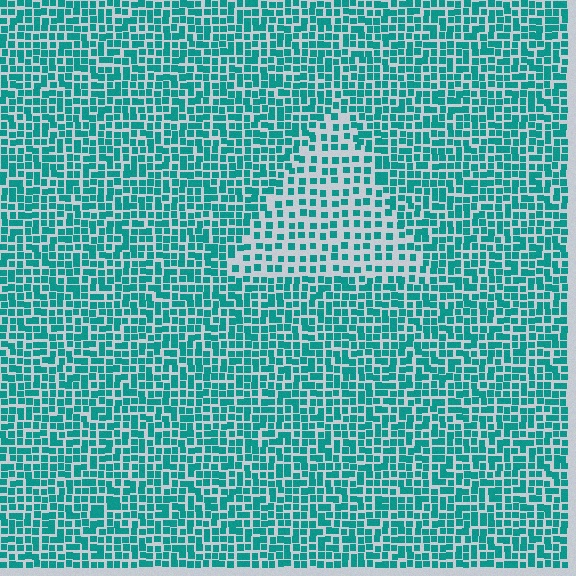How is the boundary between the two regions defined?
The boundary is defined by a change in element density (approximately 1.8x ratio). All elements are the same color, size, and shape.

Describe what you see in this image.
The image contains small teal elements arranged at two different densities. A triangle-shaped region is visible where the elements are less densely packed than the surrounding area.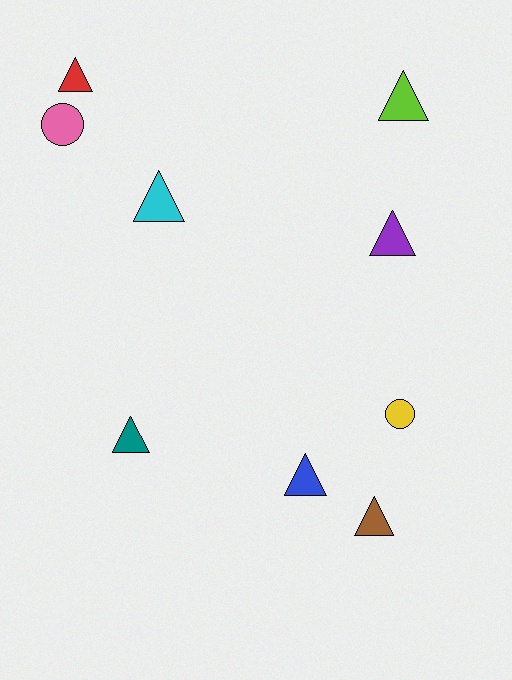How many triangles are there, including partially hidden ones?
There are 7 triangles.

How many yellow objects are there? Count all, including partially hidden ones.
There is 1 yellow object.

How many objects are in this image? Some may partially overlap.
There are 9 objects.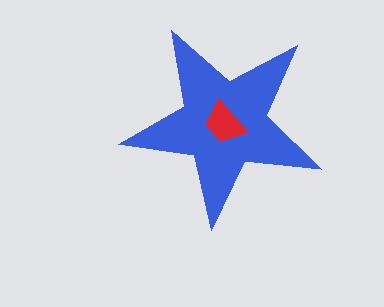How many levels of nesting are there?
2.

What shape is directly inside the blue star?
The red trapezoid.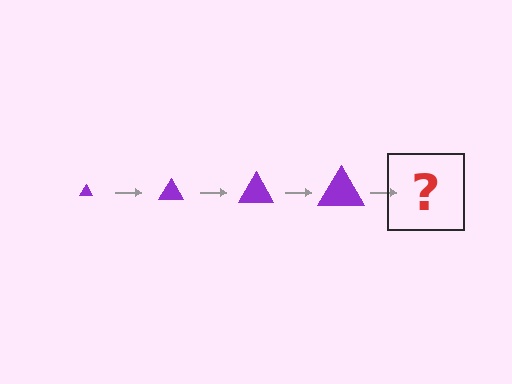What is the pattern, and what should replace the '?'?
The pattern is that the triangle gets progressively larger each step. The '?' should be a purple triangle, larger than the previous one.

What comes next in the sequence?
The next element should be a purple triangle, larger than the previous one.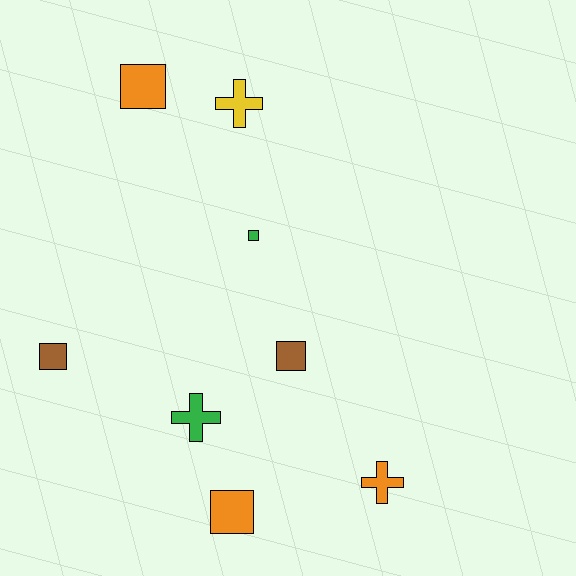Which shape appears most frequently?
Square, with 5 objects.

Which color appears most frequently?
Orange, with 3 objects.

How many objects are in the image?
There are 8 objects.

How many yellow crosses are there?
There is 1 yellow cross.